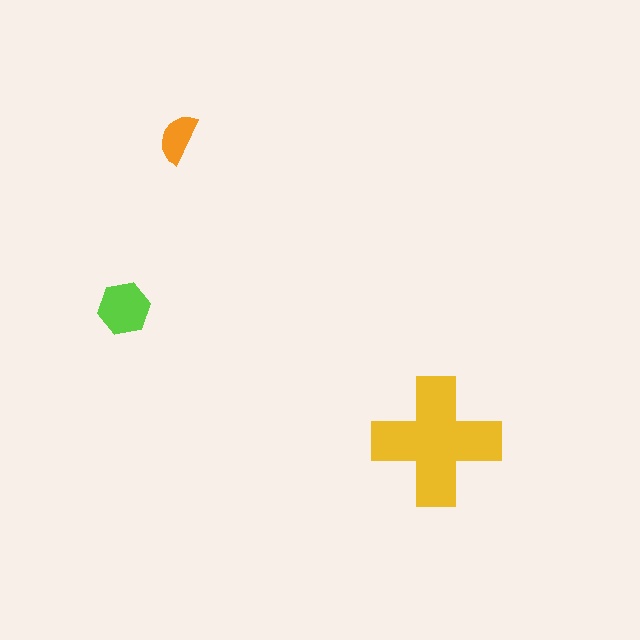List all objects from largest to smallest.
The yellow cross, the lime hexagon, the orange semicircle.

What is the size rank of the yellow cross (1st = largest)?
1st.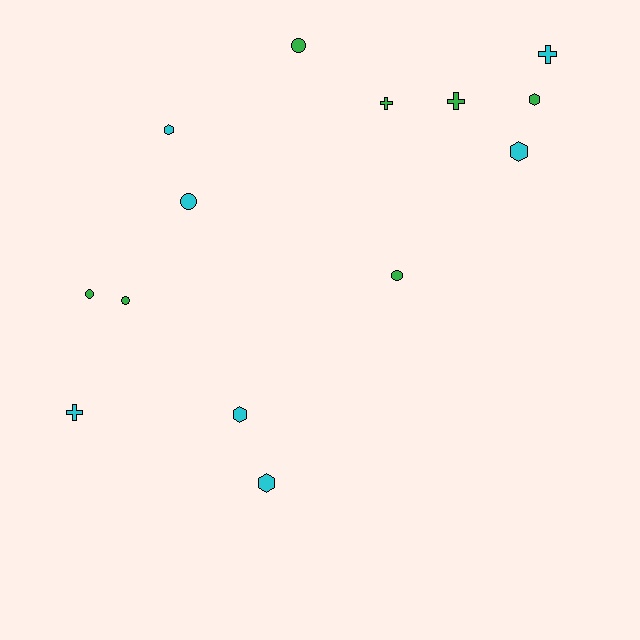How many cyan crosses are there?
There are 2 cyan crosses.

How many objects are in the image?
There are 14 objects.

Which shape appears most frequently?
Circle, with 5 objects.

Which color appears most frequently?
Green, with 7 objects.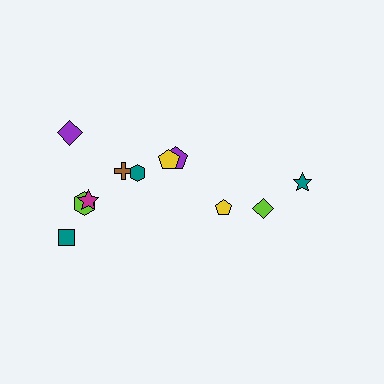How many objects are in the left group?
There are 7 objects.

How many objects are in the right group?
There are 4 objects.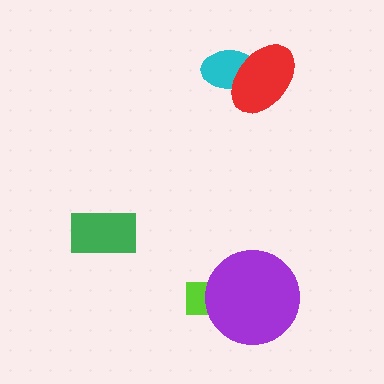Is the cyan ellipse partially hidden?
Yes, it is partially covered by another shape.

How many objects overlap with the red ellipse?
1 object overlaps with the red ellipse.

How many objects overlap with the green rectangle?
0 objects overlap with the green rectangle.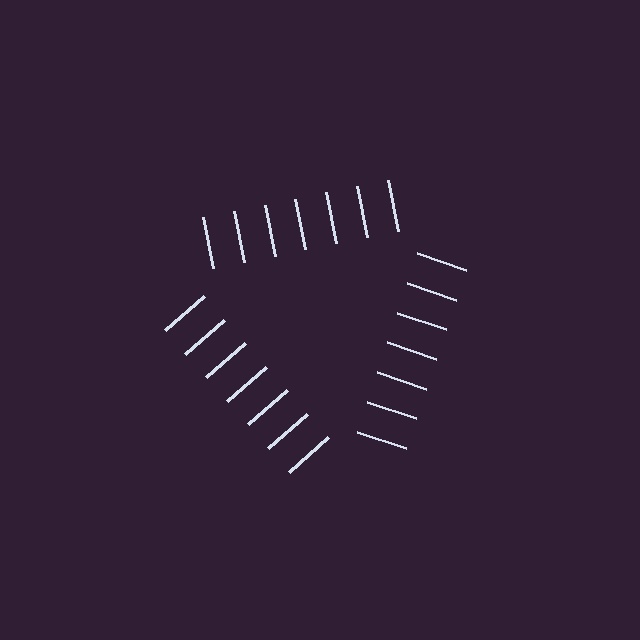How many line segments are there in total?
21 — 7 along each of the 3 edges.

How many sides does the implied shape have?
3 sides — the line-ends trace a triangle.